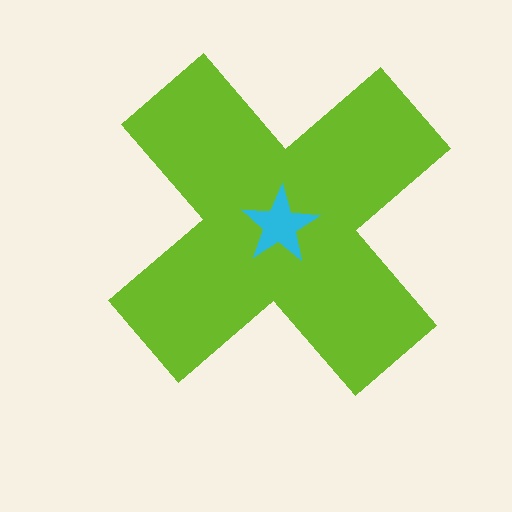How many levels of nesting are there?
2.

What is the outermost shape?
The lime cross.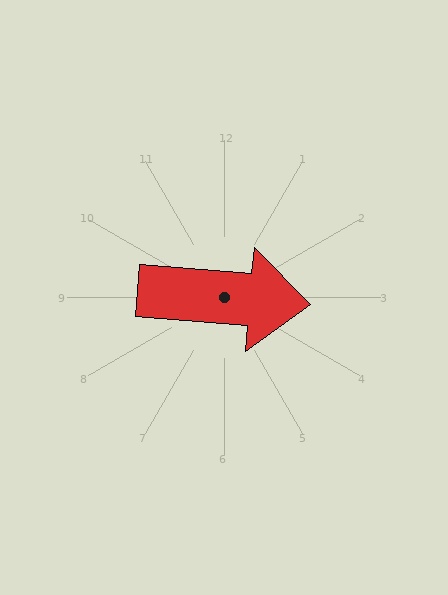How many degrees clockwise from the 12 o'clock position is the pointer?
Approximately 95 degrees.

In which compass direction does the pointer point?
East.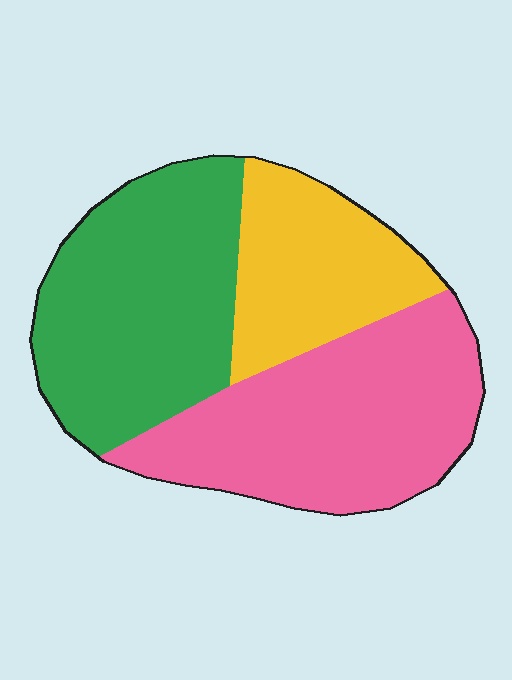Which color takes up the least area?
Yellow, at roughly 25%.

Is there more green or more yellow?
Green.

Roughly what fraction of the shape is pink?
Pink covers about 40% of the shape.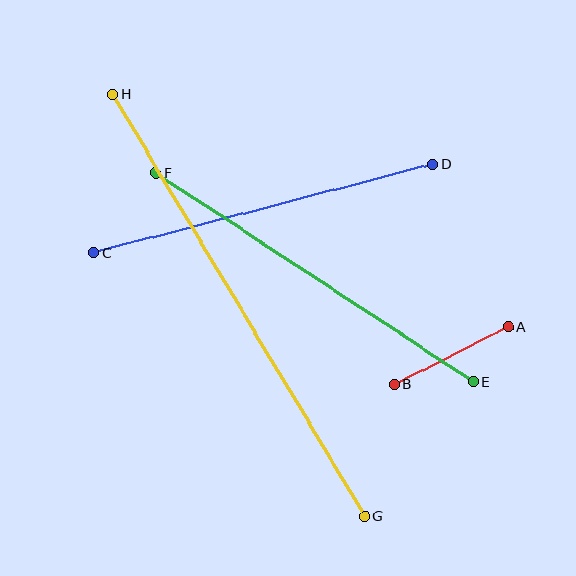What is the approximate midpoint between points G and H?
The midpoint is at approximately (239, 305) pixels.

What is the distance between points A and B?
The distance is approximately 128 pixels.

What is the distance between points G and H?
The distance is approximately 491 pixels.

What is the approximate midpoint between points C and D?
The midpoint is at approximately (264, 208) pixels.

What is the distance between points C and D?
The distance is approximately 350 pixels.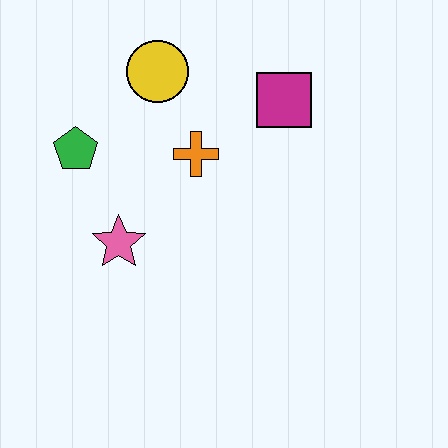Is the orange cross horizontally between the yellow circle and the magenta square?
Yes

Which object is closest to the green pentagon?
The pink star is closest to the green pentagon.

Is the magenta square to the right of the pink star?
Yes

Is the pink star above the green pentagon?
No